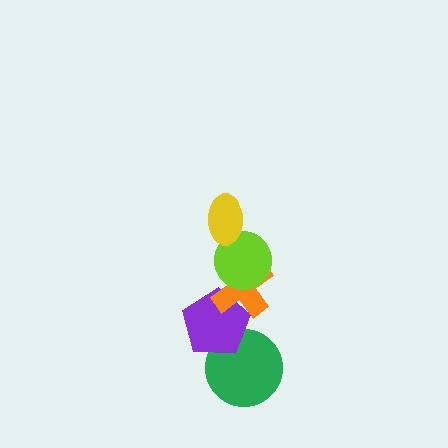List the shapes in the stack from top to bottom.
From top to bottom: the yellow ellipse, the lime circle, the orange cross, the purple pentagon, the green circle.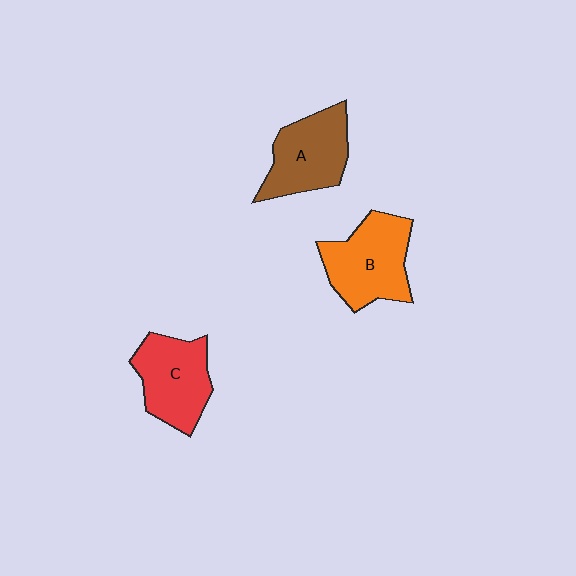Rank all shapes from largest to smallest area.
From largest to smallest: B (orange), A (brown), C (red).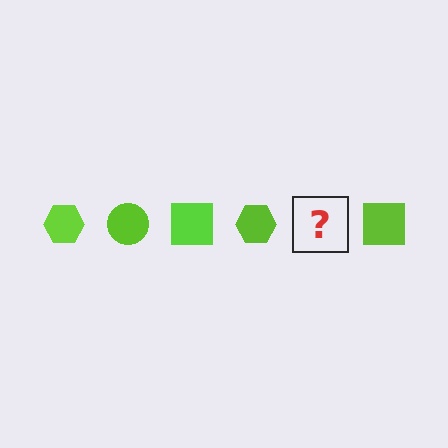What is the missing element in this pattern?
The missing element is a lime circle.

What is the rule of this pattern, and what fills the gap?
The rule is that the pattern cycles through hexagon, circle, square shapes in lime. The gap should be filled with a lime circle.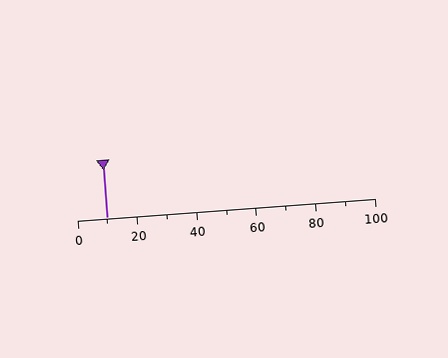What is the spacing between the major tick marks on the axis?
The major ticks are spaced 20 apart.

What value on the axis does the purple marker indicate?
The marker indicates approximately 10.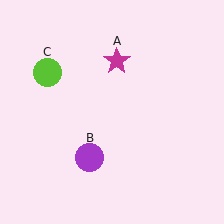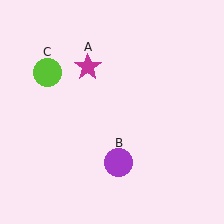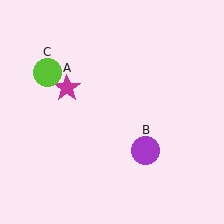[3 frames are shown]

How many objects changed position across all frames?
2 objects changed position: magenta star (object A), purple circle (object B).